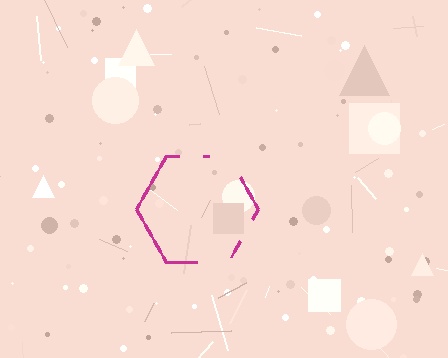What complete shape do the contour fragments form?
The contour fragments form a hexagon.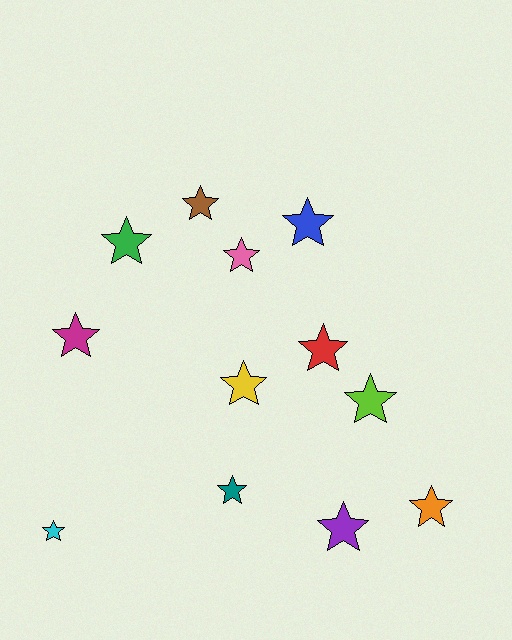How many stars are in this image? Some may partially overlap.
There are 12 stars.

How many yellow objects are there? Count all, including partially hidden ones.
There is 1 yellow object.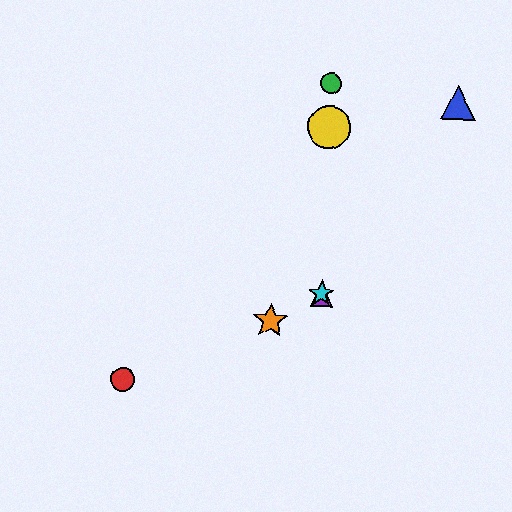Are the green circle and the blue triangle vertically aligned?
No, the green circle is at x≈331 and the blue triangle is at x≈458.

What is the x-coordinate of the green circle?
The green circle is at x≈331.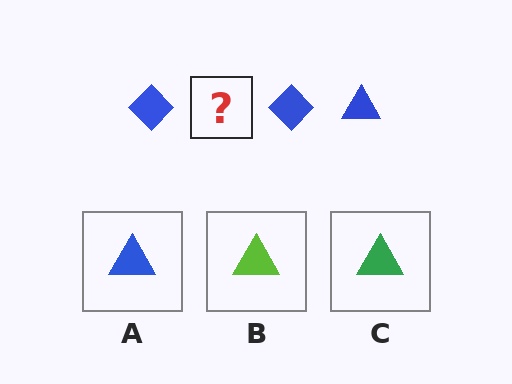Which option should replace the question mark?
Option A.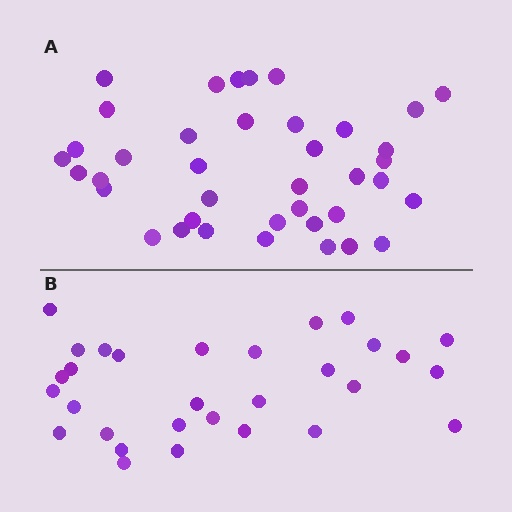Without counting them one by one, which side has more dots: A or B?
Region A (the top region) has more dots.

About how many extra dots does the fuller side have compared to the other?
Region A has roughly 8 or so more dots than region B.